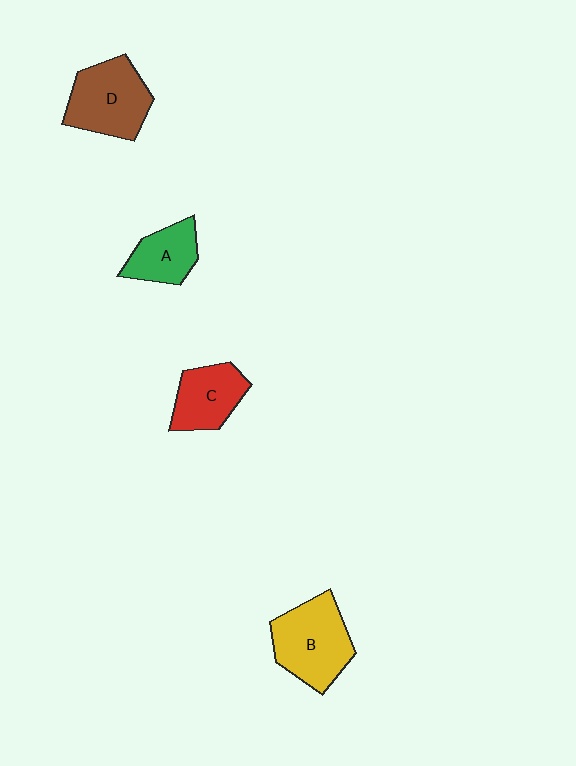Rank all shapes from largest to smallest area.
From largest to smallest: B (yellow), D (brown), C (red), A (green).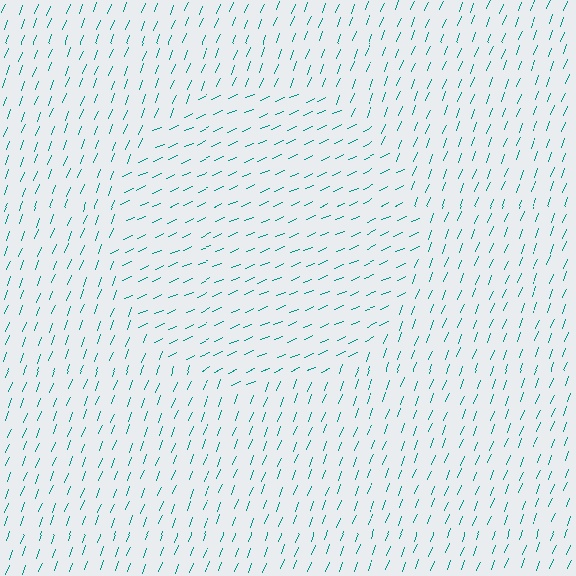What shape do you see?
I see a circle.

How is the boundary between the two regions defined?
The boundary is defined purely by a change in line orientation (approximately 45 degrees difference). All lines are the same color and thickness.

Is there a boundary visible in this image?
Yes, there is a texture boundary formed by a change in line orientation.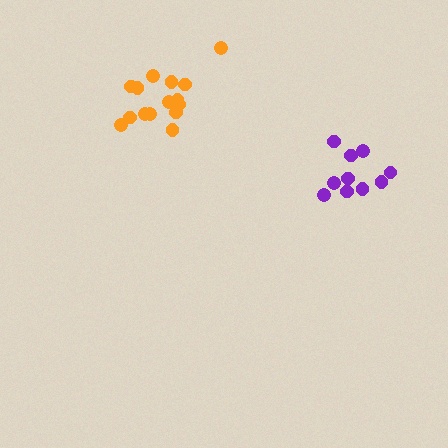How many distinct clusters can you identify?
There are 2 distinct clusters.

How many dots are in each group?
Group 1: 15 dots, Group 2: 10 dots (25 total).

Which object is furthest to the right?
The purple cluster is rightmost.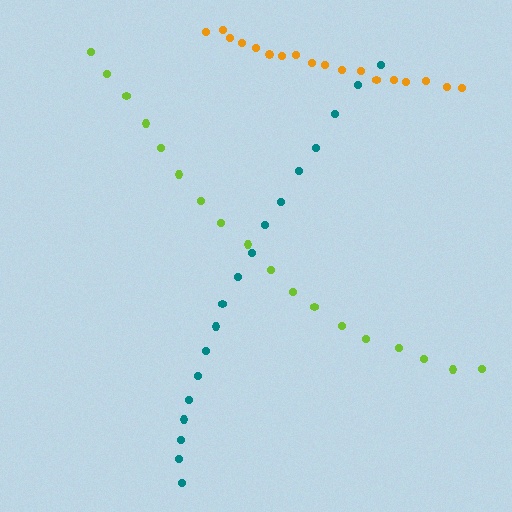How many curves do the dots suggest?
There are 3 distinct paths.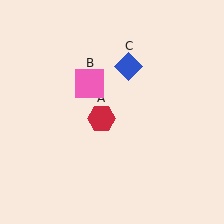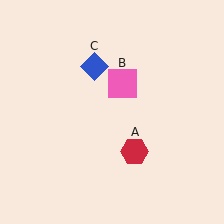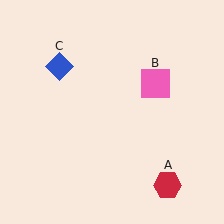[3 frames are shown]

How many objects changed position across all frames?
3 objects changed position: red hexagon (object A), pink square (object B), blue diamond (object C).